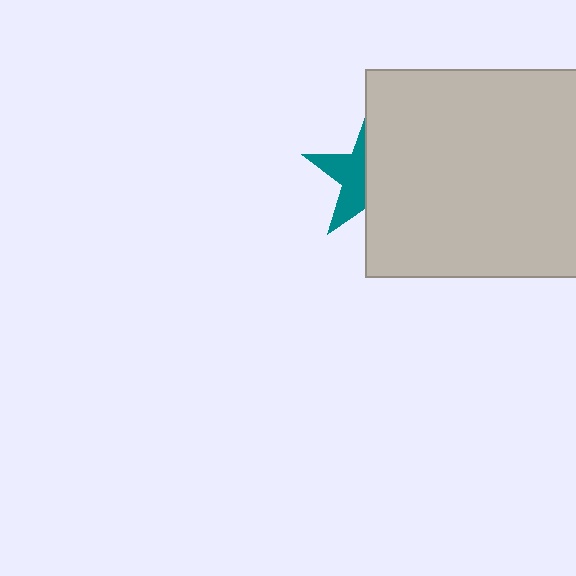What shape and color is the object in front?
The object in front is a light gray rectangle.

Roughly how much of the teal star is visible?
A small part of it is visible (roughly 44%).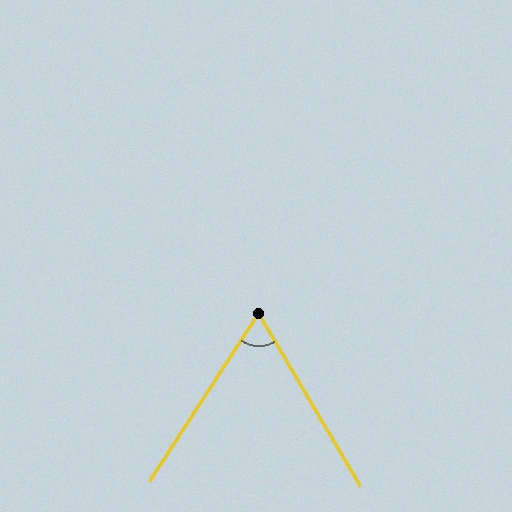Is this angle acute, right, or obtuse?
It is acute.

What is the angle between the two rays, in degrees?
Approximately 64 degrees.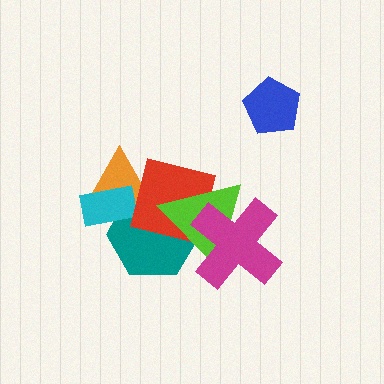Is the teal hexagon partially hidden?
Yes, it is partially covered by another shape.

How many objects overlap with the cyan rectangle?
3 objects overlap with the cyan rectangle.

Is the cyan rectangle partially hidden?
Yes, it is partially covered by another shape.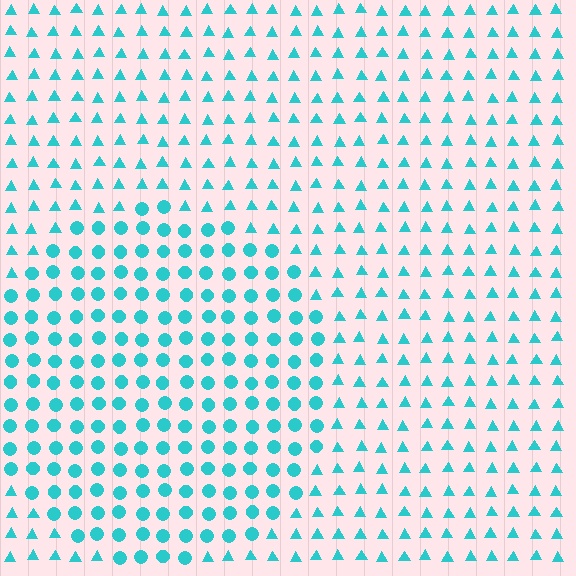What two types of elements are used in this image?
The image uses circles inside the circle region and triangles outside it.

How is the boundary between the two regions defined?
The boundary is defined by a change in element shape: circles inside vs. triangles outside. All elements share the same color and spacing.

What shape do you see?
I see a circle.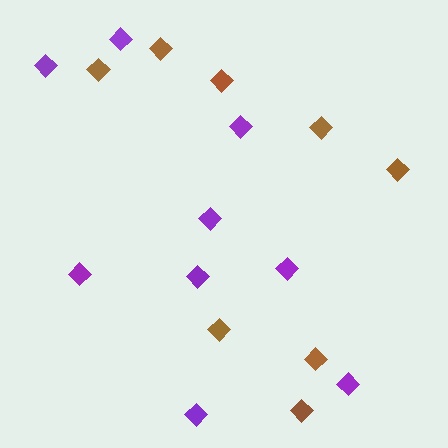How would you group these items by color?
There are 2 groups: one group of brown diamonds (8) and one group of purple diamonds (9).